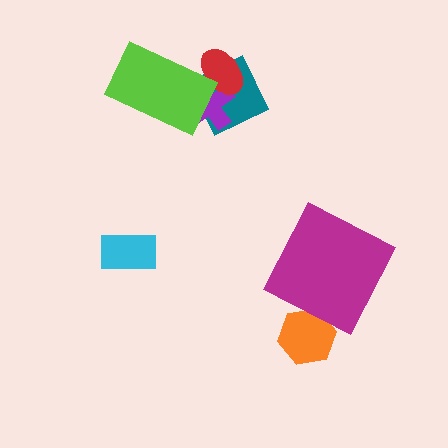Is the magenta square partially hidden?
No, no other shape covers it.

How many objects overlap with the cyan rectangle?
0 objects overlap with the cyan rectangle.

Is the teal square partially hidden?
Yes, it is partially covered by another shape.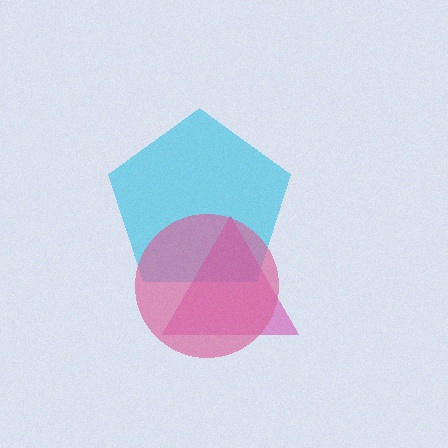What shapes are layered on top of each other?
The layered shapes are: a cyan pentagon, a magenta triangle, a pink circle.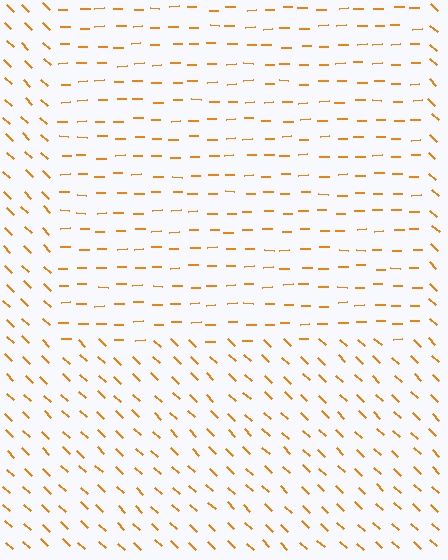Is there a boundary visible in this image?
Yes, there is a texture boundary formed by a change in line orientation.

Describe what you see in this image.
The image is filled with small orange line segments. A rectangle region in the image has lines oriented differently from the surrounding lines, creating a visible texture boundary.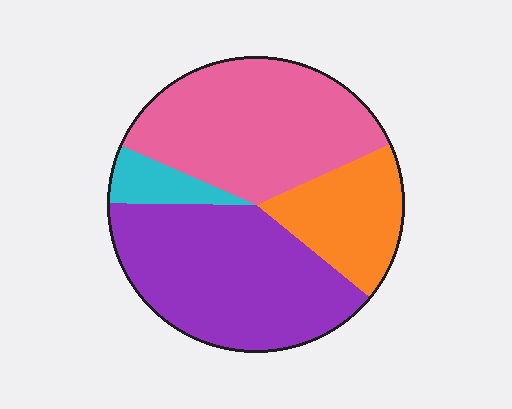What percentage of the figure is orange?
Orange covers around 20% of the figure.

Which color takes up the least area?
Cyan, at roughly 5%.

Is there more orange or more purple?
Purple.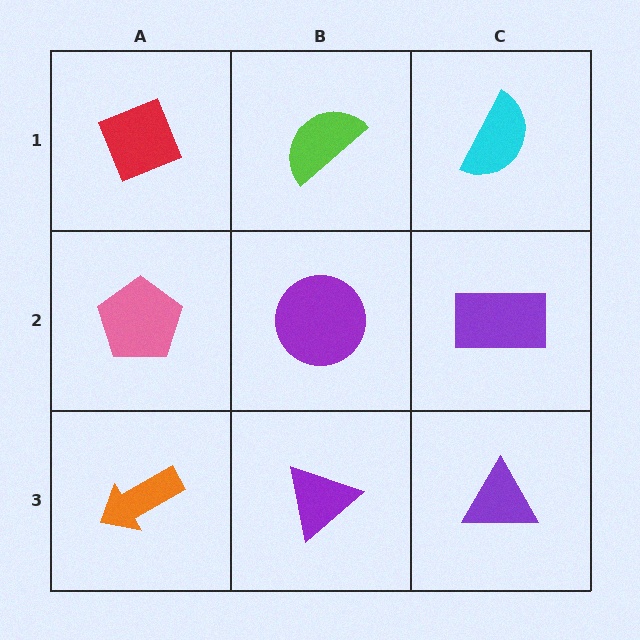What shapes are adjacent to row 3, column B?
A purple circle (row 2, column B), an orange arrow (row 3, column A), a purple triangle (row 3, column C).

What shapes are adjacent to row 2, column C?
A cyan semicircle (row 1, column C), a purple triangle (row 3, column C), a purple circle (row 2, column B).